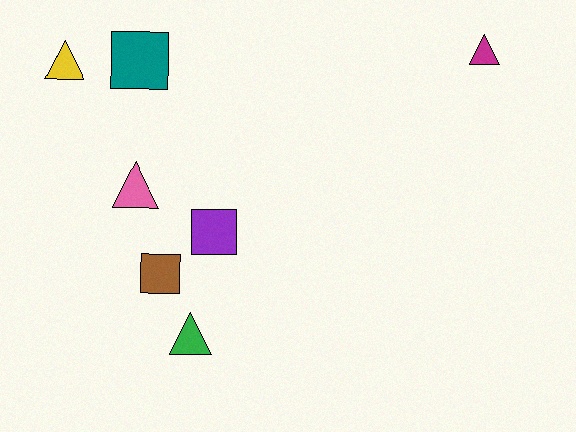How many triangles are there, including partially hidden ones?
There are 4 triangles.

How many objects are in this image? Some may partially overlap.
There are 7 objects.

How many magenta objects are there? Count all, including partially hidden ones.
There is 1 magenta object.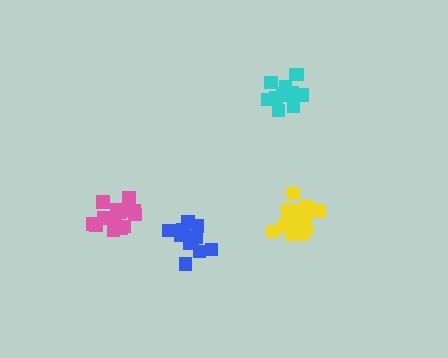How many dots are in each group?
Group 1: 15 dots, Group 2: 14 dots, Group 3: 13 dots, Group 4: 15 dots (57 total).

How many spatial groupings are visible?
There are 4 spatial groupings.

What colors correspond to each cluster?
The clusters are colored: pink, blue, cyan, yellow.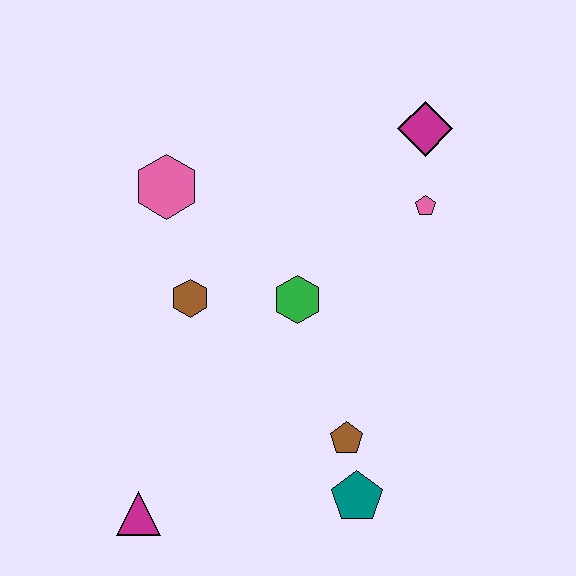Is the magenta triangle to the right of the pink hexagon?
No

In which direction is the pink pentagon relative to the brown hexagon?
The pink pentagon is to the right of the brown hexagon.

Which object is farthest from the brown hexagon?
The magenta diamond is farthest from the brown hexagon.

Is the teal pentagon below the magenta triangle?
No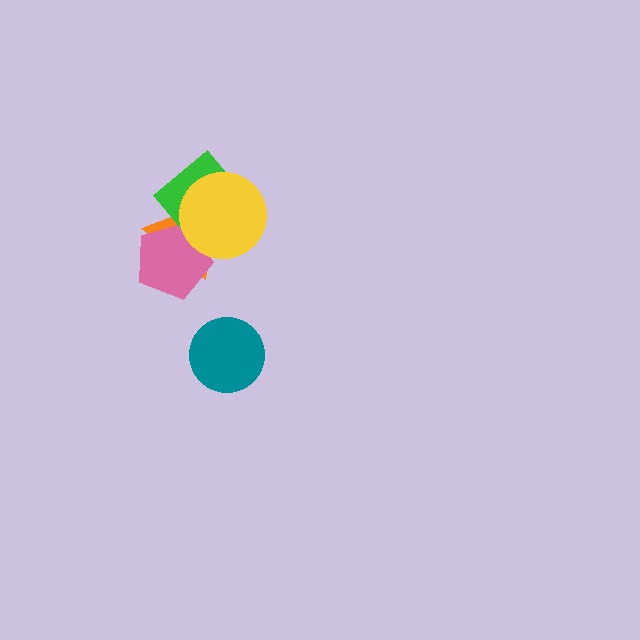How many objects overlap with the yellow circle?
3 objects overlap with the yellow circle.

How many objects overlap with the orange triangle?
3 objects overlap with the orange triangle.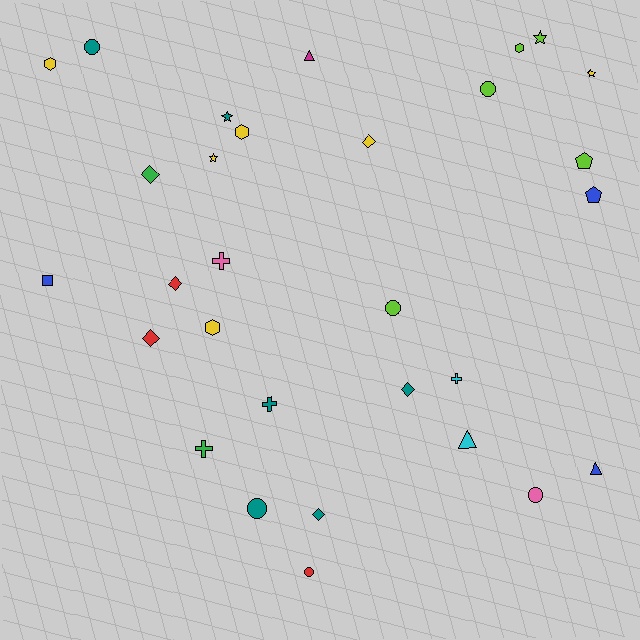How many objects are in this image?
There are 30 objects.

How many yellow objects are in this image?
There are 6 yellow objects.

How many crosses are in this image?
There are 4 crosses.